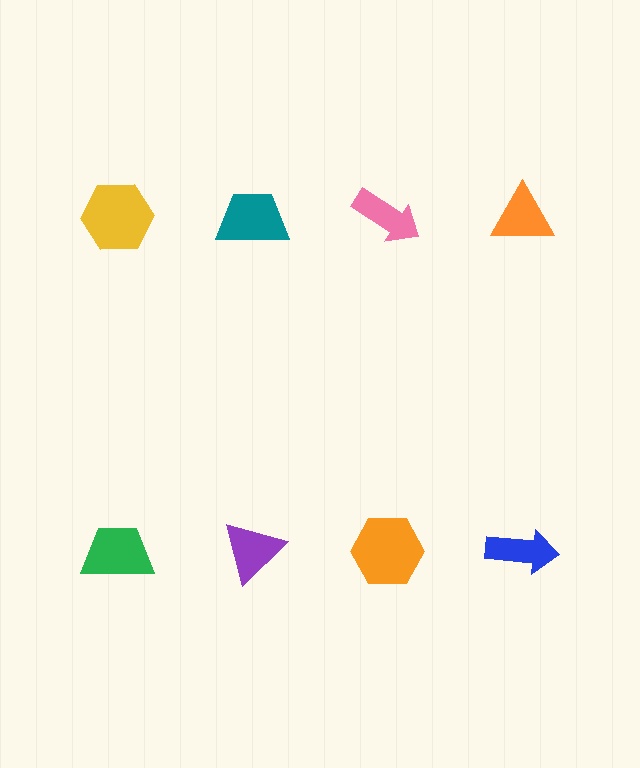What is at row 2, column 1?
A green trapezoid.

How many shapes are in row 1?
4 shapes.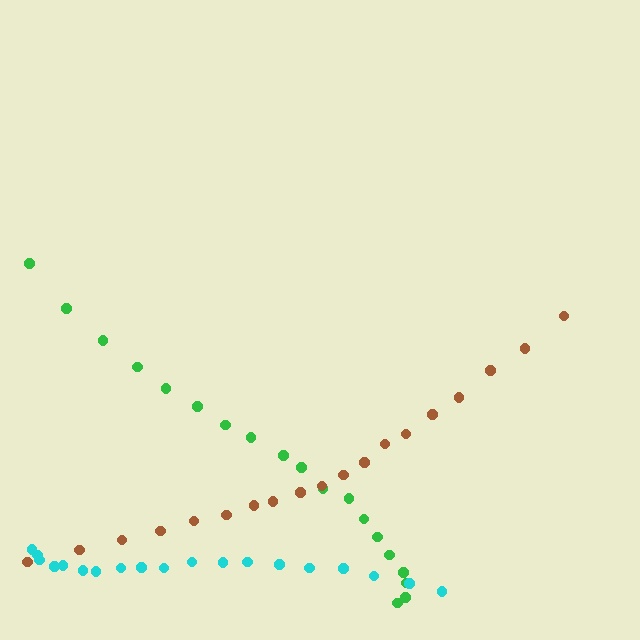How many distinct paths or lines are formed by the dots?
There are 3 distinct paths.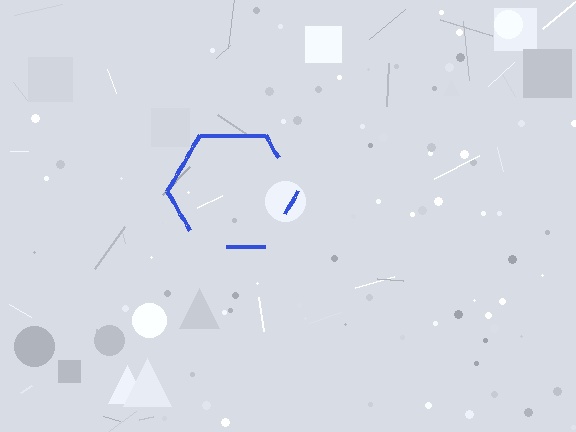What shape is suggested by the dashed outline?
The dashed outline suggests a hexagon.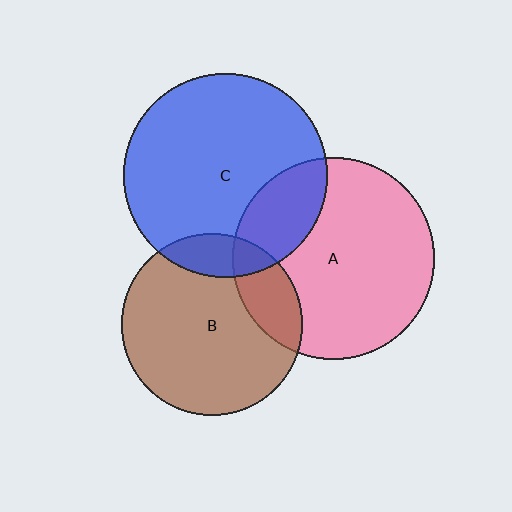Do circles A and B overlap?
Yes.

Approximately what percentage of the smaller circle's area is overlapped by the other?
Approximately 20%.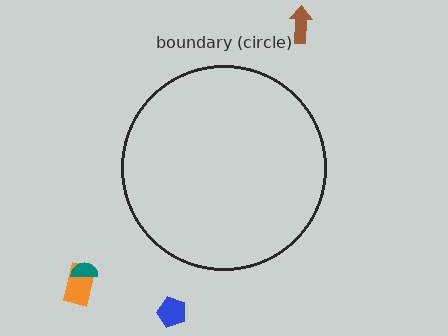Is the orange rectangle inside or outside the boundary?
Outside.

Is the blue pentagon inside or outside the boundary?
Outside.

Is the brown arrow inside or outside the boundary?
Outside.